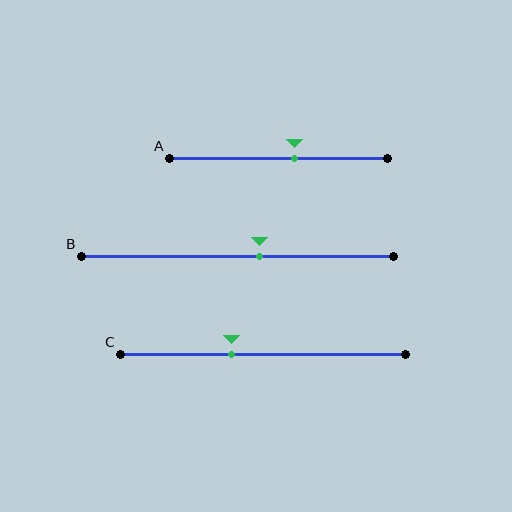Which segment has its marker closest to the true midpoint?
Segment B has its marker closest to the true midpoint.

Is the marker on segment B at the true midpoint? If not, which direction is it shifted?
No, the marker on segment B is shifted to the right by about 7% of the segment length.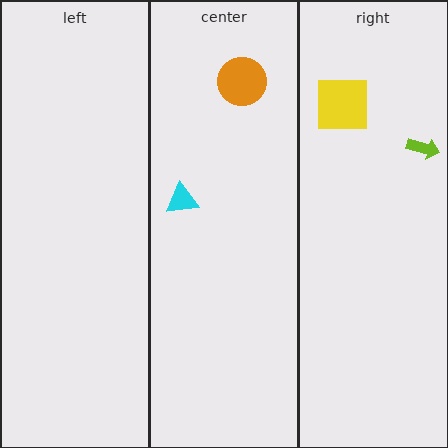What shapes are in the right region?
The lime arrow, the yellow square.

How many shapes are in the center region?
2.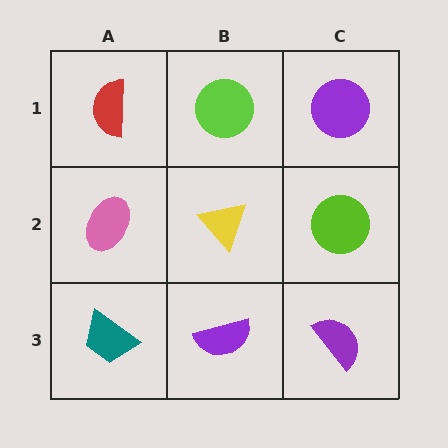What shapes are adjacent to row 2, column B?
A lime circle (row 1, column B), a purple semicircle (row 3, column B), a pink ellipse (row 2, column A), a lime circle (row 2, column C).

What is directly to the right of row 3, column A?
A purple semicircle.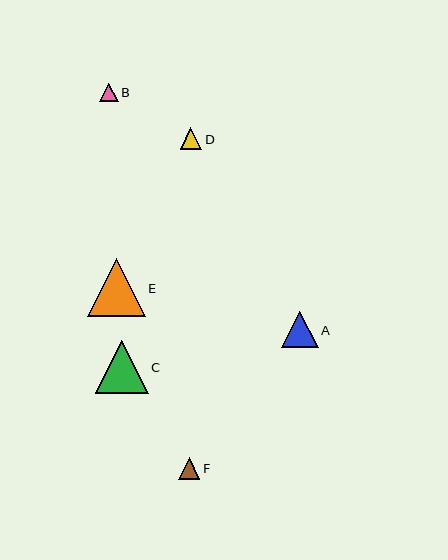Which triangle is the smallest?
Triangle B is the smallest with a size of approximately 18 pixels.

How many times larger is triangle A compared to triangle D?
Triangle A is approximately 1.7 times the size of triangle D.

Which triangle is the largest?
Triangle E is the largest with a size of approximately 58 pixels.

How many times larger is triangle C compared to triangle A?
Triangle C is approximately 1.5 times the size of triangle A.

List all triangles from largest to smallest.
From largest to smallest: E, C, A, D, F, B.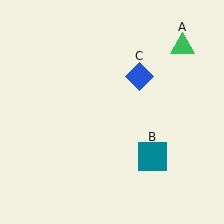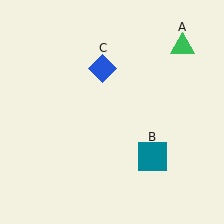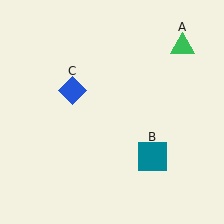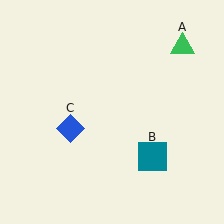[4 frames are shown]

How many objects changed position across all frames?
1 object changed position: blue diamond (object C).